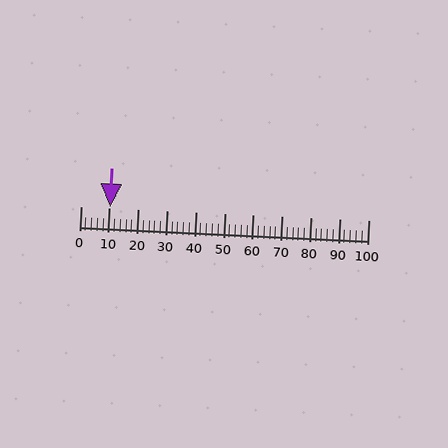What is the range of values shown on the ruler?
The ruler shows values from 0 to 100.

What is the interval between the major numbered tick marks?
The major tick marks are spaced 10 units apart.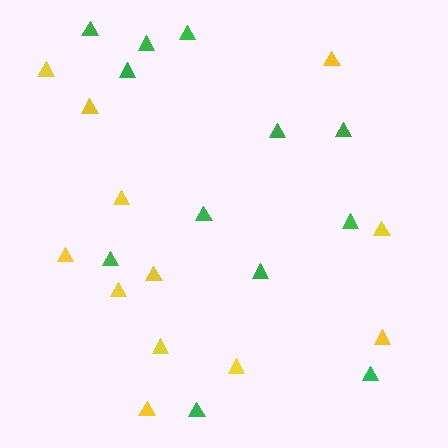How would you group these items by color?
There are 2 groups: one group of yellow triangles (12) and one group of green triangles (12).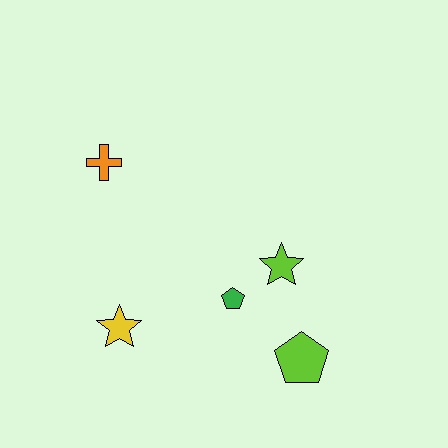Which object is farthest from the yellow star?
The lime pentagon is farthest from the yellow star.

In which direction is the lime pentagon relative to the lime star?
The lime pentagon is below the lime star.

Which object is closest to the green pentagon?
The lime star is closest to the green pentagon.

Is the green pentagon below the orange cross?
Yes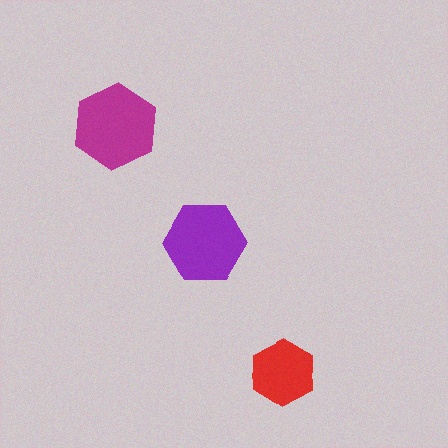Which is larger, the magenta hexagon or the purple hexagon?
The magenta one.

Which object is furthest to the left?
The magenta hexagon is leftmost.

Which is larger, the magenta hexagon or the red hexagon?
The magenta one.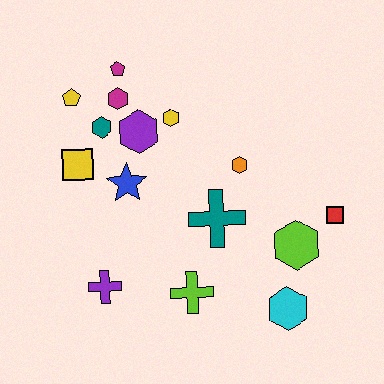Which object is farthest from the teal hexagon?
The cyan hexagon is farthest from the teal hexagon.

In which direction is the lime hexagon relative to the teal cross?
The lime hexagon is to the right of the teal cross.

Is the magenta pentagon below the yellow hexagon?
No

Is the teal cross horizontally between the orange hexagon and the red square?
No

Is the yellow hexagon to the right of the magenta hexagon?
Yes